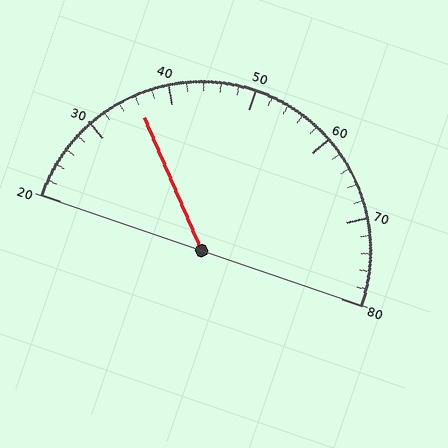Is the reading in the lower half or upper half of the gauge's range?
The reading is in the lower half of the range (20 to 80).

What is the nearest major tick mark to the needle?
The nearest major tick mark is 40.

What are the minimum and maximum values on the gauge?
The gauge ranges from 20 to 80.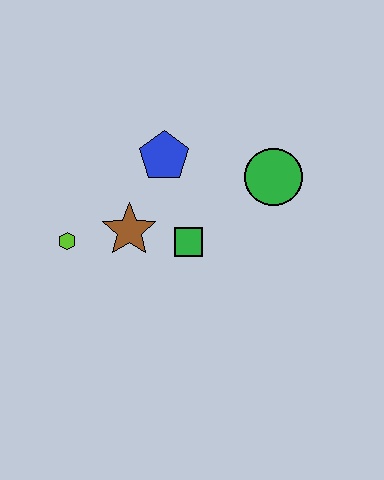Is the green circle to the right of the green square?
Yes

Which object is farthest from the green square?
The lime hexagon is farthest from the green square.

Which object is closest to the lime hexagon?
The brown star is closest to the lime hexagon.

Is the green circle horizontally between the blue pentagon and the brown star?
No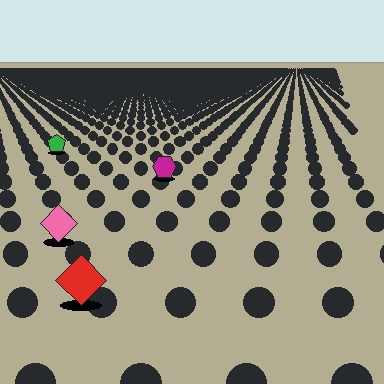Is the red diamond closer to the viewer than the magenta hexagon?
Yes. The red diamond is closer — you can tell from the texture gradient: the ground texture is coarser near it.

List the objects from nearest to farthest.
From nearest to farthest: the red diamond, the pink diamond, the magenta hexagon, the green pentagon.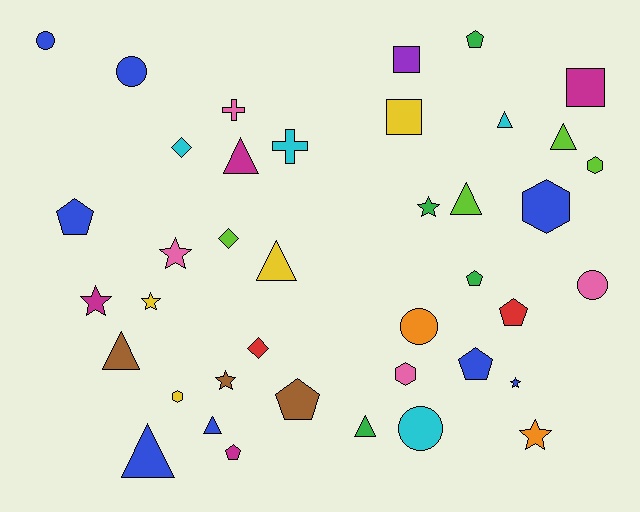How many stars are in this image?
There are 7 stars.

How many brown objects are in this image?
There are 3 brown objects.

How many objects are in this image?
There are 40 objects.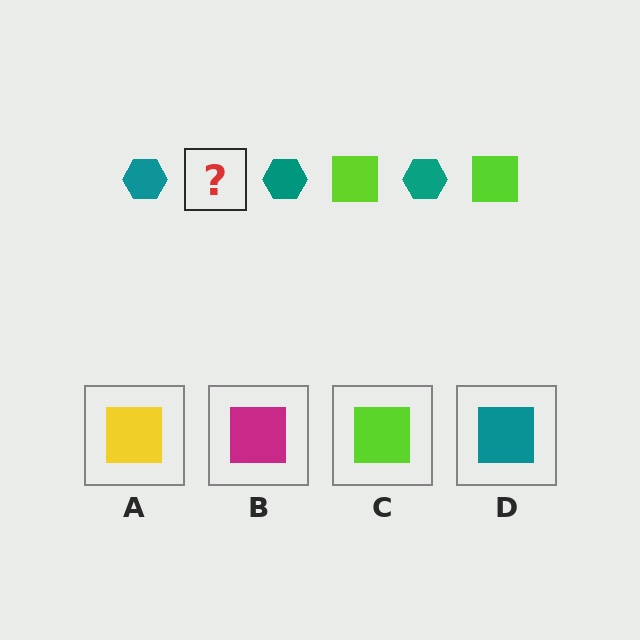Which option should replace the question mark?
Option C.